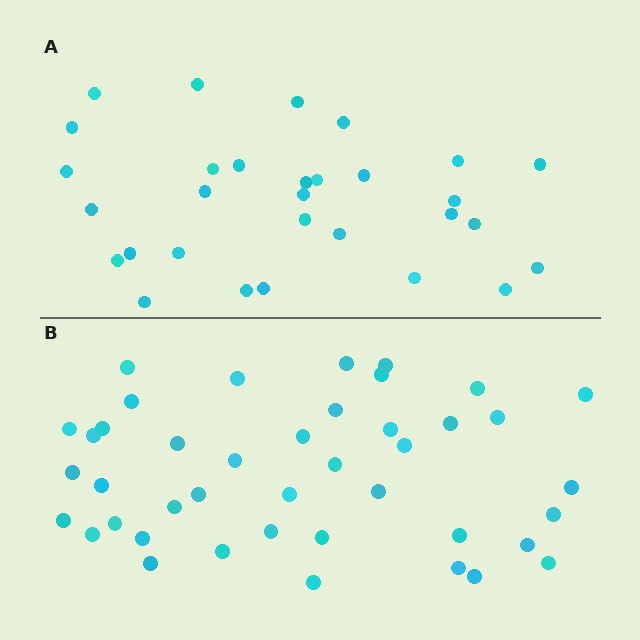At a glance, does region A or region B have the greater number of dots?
Region B (the bottom region) has more dots.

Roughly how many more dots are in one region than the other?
Region B has roughly 12 or so more dots than region A.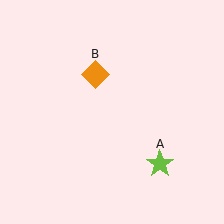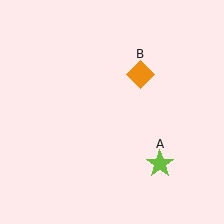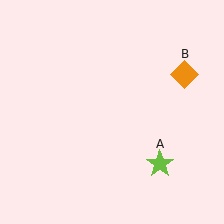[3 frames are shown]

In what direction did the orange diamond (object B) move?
The orange diamond (object B) moved right.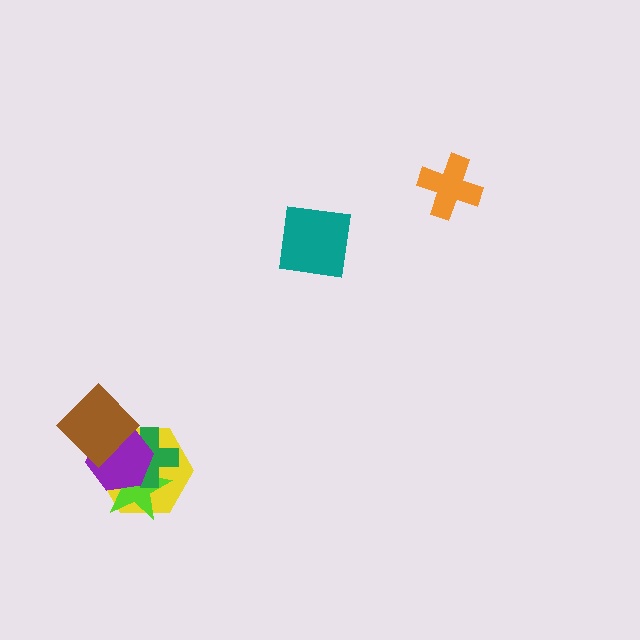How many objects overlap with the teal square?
0 objects overlap with the teal square.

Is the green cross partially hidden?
Yes, it is partially covered by another shape.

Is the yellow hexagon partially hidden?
Yes, it is partially covered by another shape.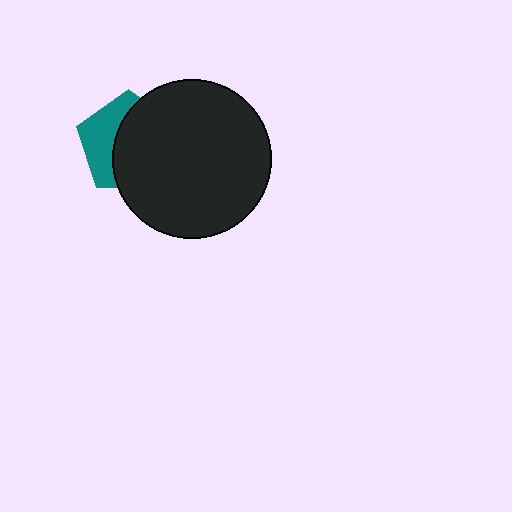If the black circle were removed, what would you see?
You would see the complete teal pentagon.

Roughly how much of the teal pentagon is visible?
A small part of it is visible (roughly 38%).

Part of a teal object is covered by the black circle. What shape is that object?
It is a pentagon.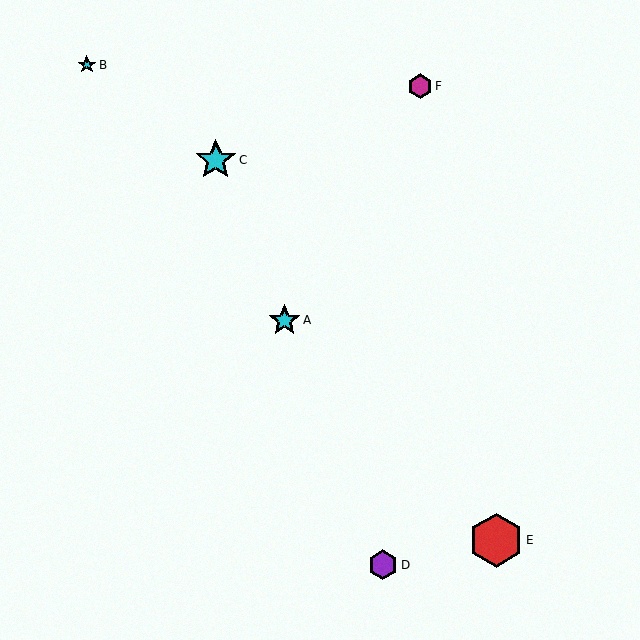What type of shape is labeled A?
Shape A is a cyan star.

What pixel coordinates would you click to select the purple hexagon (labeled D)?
Click at (383, 565) to select the purple hexagon D.